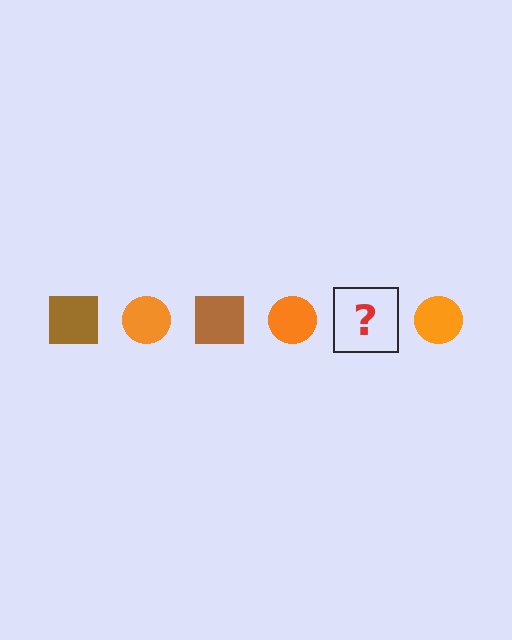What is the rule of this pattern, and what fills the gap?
The rule is that the pattern alternates between brown square and orange circle. The gap should be filled with a brown square.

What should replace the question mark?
The question mark should be replaced with a brown square.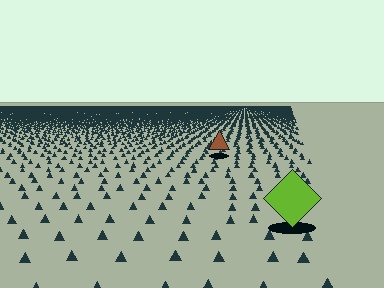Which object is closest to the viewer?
The lime diamond is closest. The texture marks near it are larger and more spread out.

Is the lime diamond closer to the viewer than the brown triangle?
Yes. The lime diamond is closer — you can tell from the texture gradient: the ground texture is coarser near it.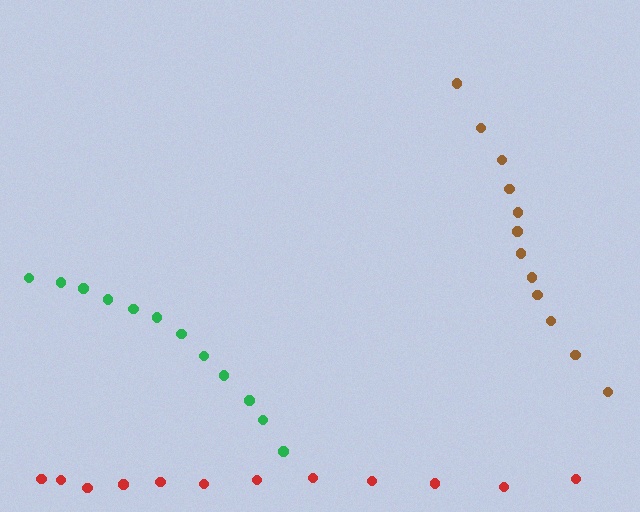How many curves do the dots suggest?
There are 3 distinct paths.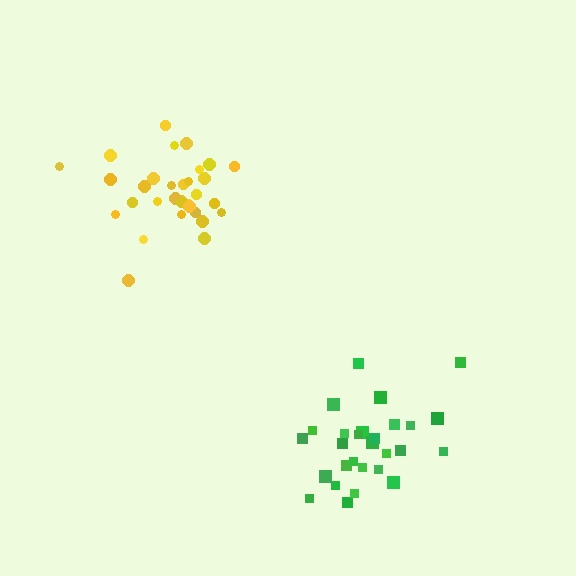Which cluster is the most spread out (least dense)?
Green.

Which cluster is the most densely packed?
Yellow.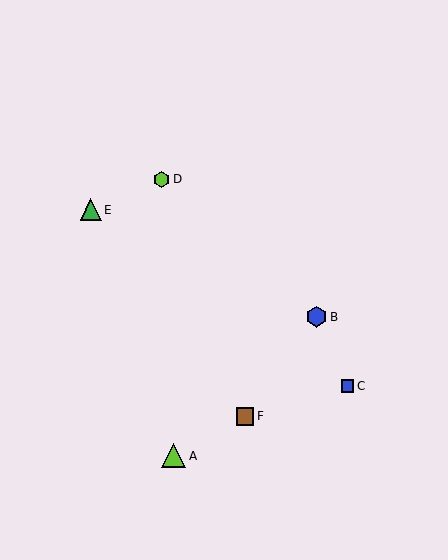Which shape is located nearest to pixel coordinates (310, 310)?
The blue hexagon (labeled B) at (317, 317) is nearest to that location.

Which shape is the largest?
The lime triangle (labeled A) is the largest.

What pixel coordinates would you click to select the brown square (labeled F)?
Click at (245, 416) to select the brown square F.